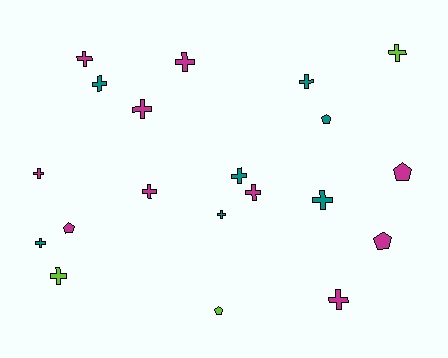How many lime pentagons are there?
There is 1 lime pentagon.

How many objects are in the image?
There are 20 objects.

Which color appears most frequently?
Magenta, with 10 objects.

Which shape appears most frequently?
Cross, with 15 objects.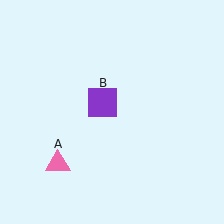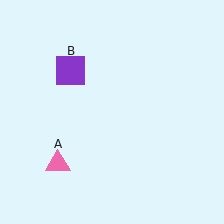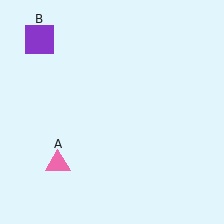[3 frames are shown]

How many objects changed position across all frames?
1 object changed position: purple square (object B).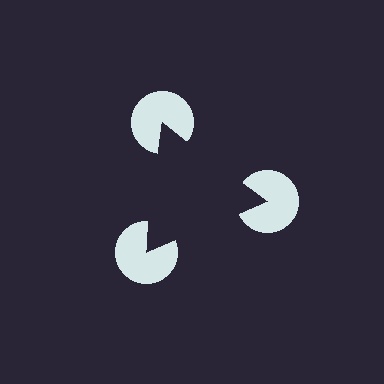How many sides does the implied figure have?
3 sides.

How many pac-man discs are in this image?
There are 3 — one at each vertex of the illusory triangle.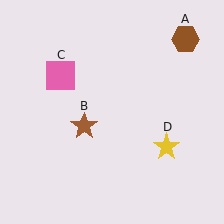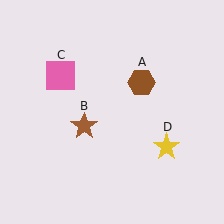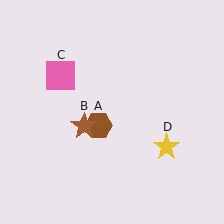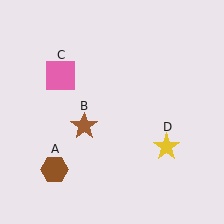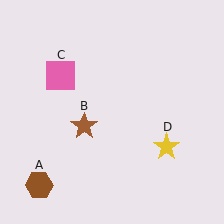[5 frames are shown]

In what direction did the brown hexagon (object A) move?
The brown hexagon (object A) moved down and to the left.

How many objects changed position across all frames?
1 object changed position: brown hexagon (object A).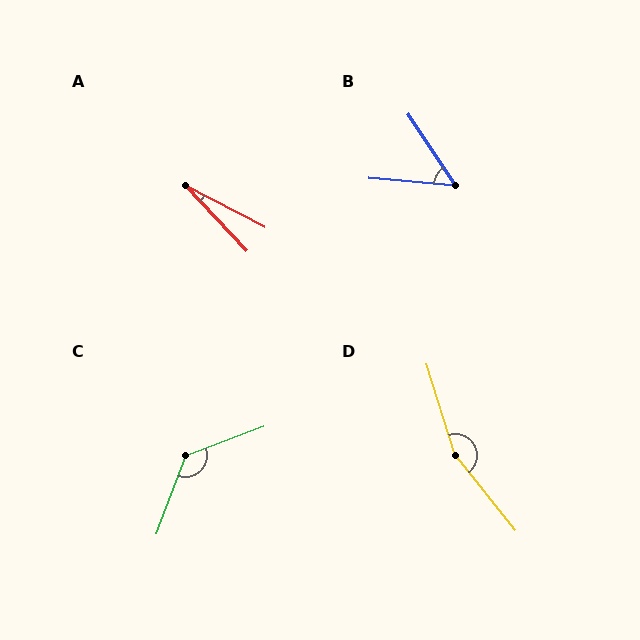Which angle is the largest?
D, at approximately 158 degrees.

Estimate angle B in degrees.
Approximately 51 degrees.